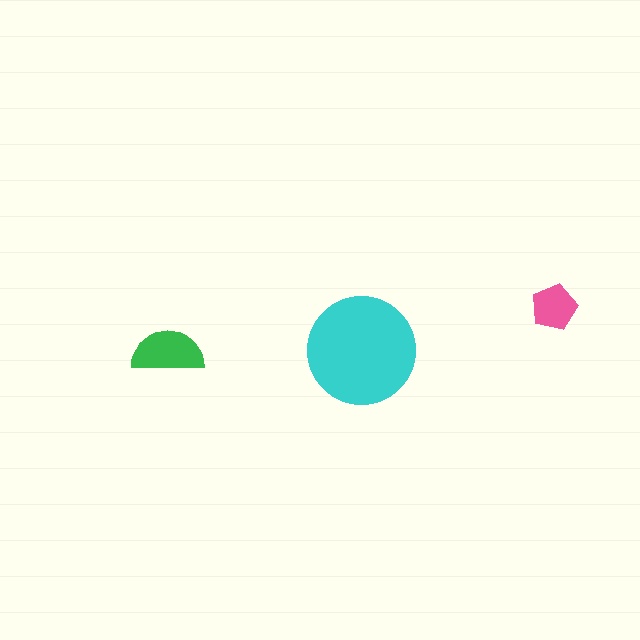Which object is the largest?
The cyan circle.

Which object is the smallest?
The pink pentagon.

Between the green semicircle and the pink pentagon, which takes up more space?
The green semicircle.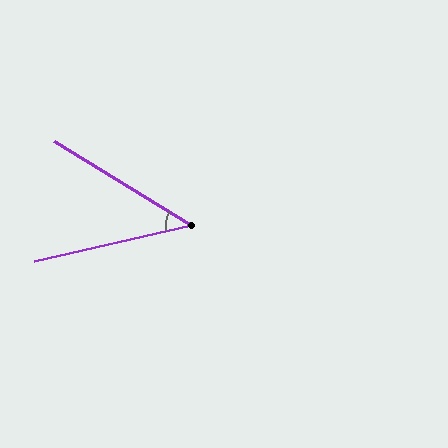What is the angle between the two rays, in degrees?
Approximately 44 degrees.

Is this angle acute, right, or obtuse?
It is acute.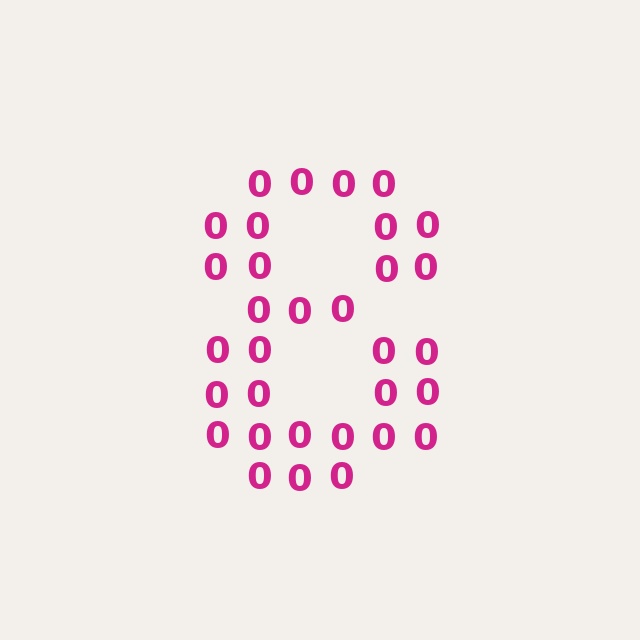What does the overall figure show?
The overall figure shows the digit 8.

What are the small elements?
The small elements are digit 0's.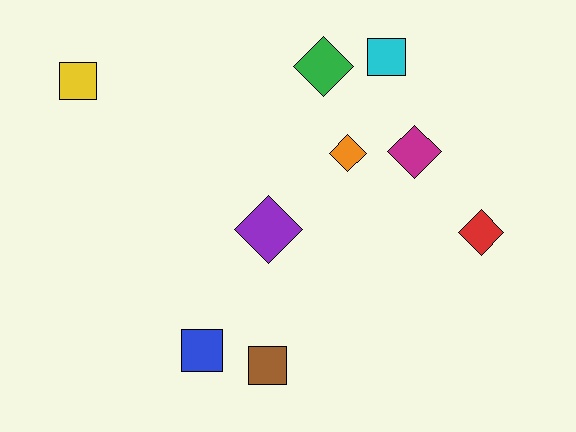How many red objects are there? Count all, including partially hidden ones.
There is 1 red object.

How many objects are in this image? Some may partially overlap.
There are 9 objects.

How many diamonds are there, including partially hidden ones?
There are 5 diamonds.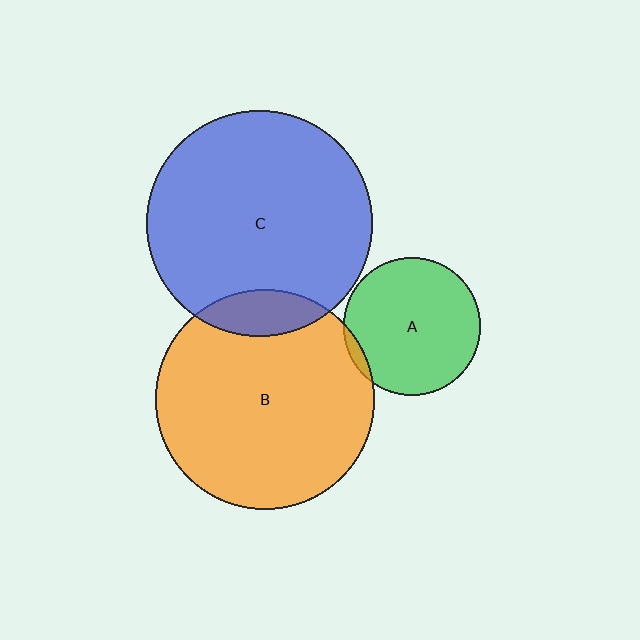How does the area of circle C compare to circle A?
Approximately 2.7 times.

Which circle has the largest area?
Circle C (blue).